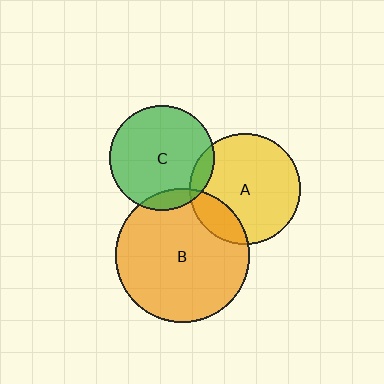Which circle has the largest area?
Circle B (orange).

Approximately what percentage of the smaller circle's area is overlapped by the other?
Approximately 20%.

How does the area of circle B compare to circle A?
Approximately 1.4 times.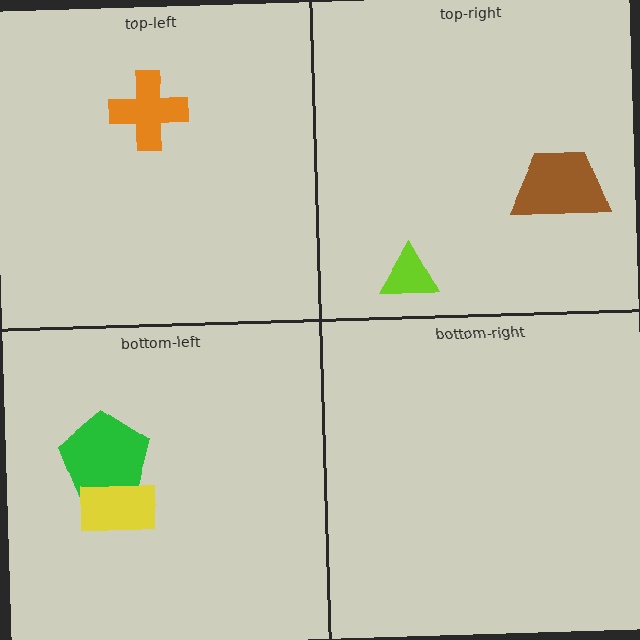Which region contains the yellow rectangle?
The bottom-left region.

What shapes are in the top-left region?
The orange cross.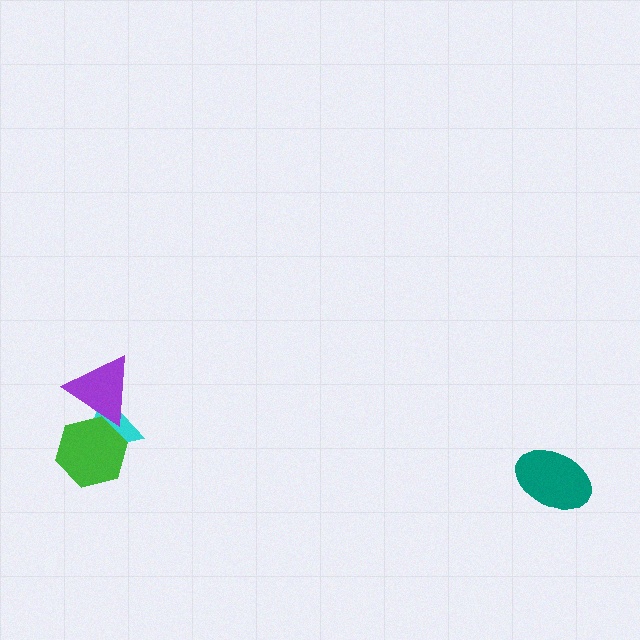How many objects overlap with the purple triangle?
2 objects overlap with the purple triangle.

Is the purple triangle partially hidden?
No, no other shape covers it.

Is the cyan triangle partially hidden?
Yes, it is partially covered by another shape.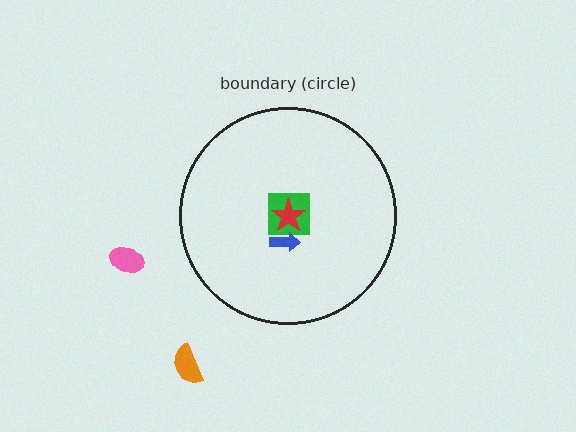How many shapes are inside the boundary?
3 inside, 2 outside.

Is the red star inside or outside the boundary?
Inside.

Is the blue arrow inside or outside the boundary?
Inside.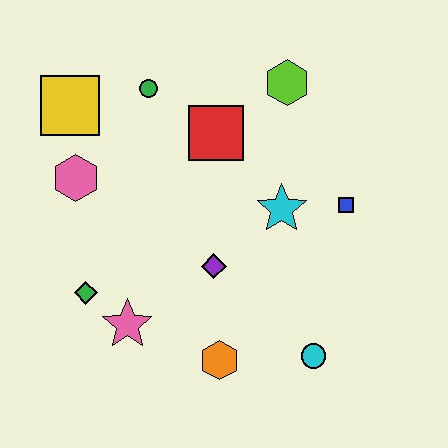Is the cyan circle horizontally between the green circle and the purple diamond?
No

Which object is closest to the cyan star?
The blue square is closest to the cyan star.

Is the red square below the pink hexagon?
No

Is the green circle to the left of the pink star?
No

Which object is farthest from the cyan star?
The yellow square is farthest from the cyan star.